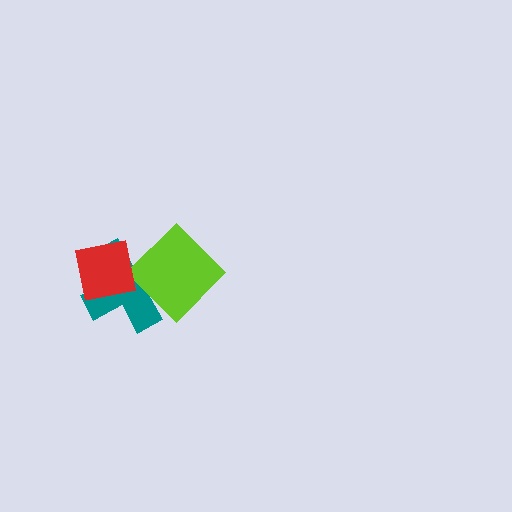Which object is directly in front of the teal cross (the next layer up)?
The lime diamond is directly in front of the teal cross.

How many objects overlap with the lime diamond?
2 objects overlap with the lime diamond.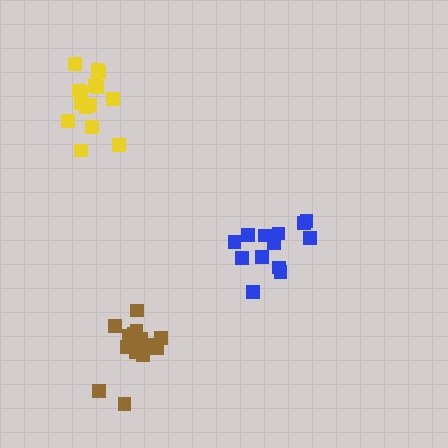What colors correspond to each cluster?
The clusters are colored: blue, brown, yellow.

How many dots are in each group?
Group 1: 13 dots, Group 2: 16 dots, Group 3: 15 dots (44 total).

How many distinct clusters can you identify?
There are 3 distinct clusters.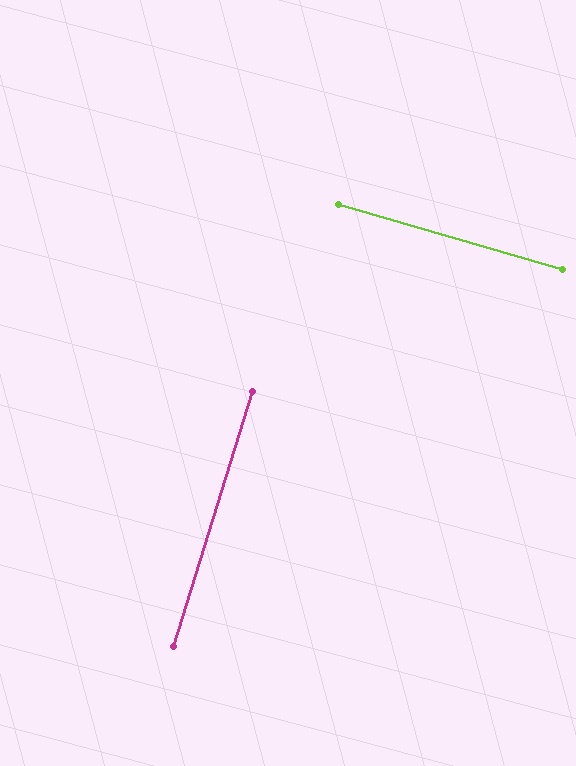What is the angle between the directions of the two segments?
Approximately 89 degrees.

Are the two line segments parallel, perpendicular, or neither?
Perpendicular — they meet at approximately 89°.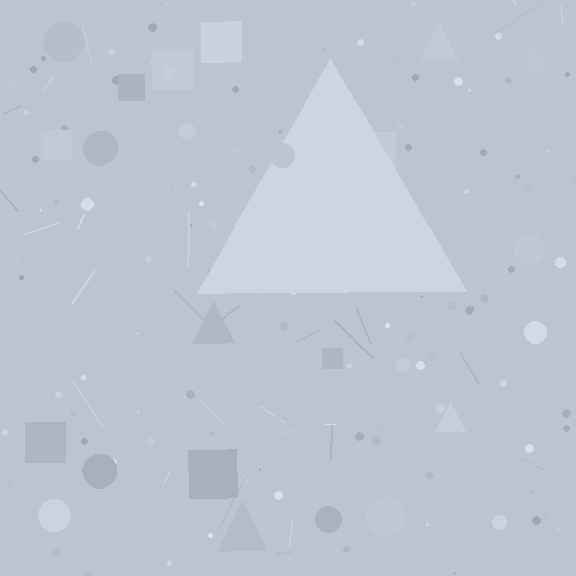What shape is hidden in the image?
A triangle is hidden in the image.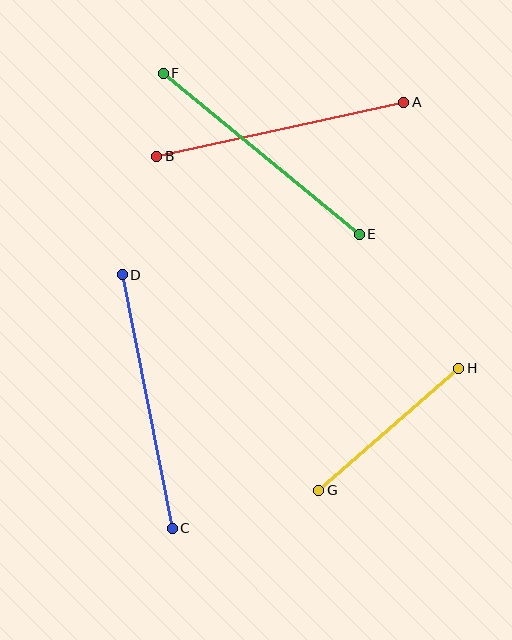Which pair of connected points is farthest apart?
Points C and D are farthest apart.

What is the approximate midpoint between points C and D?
The midpoint is at approximately (147, 402) pixels.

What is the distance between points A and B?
The distance is approximately 253 pixels.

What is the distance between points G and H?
The distance is approximately 186 pixels.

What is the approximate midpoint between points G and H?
The midpoint is at approximately (389, 429) pixels.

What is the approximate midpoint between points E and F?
The midpoint is at approximately (261, 154) pixels.